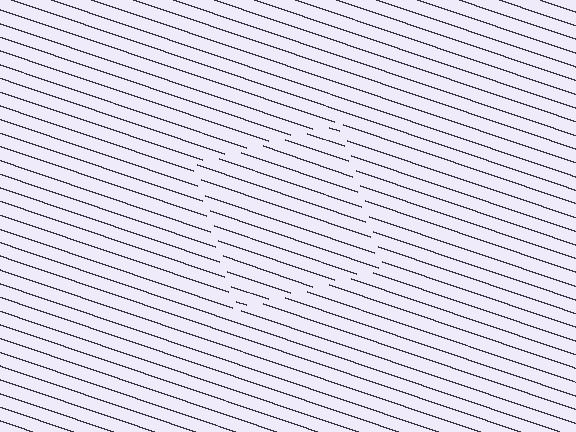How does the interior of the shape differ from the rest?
The interior of the shape contains the same grating, shifted by half a period — the contour is defined by the phase discontinuity where line-ends from the inner and outer gratings abut.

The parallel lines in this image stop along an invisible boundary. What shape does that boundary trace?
An illusory square. The interior of the shape contains the same grating, shifted by half a period — the contour is defined by the phase discontinuity where line-ends from the inner and outer gratings abut.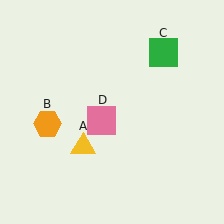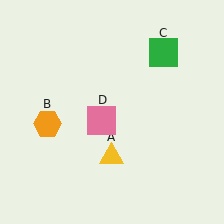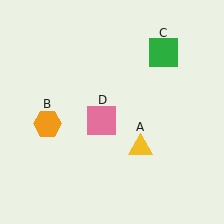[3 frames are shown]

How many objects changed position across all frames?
1 object changed position: yellow triangle (object A).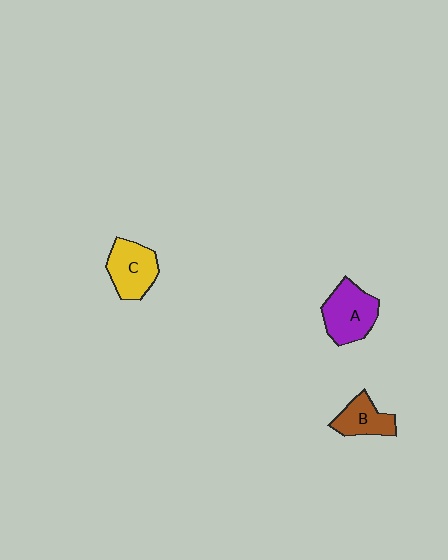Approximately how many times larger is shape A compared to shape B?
Approximately 1.4 times.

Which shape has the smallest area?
Shape B (brown).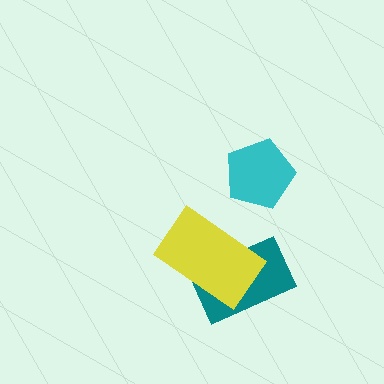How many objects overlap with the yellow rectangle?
1 object overlaps with the yellow rectangle.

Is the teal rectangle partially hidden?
Yes, it is partially covered by another shape.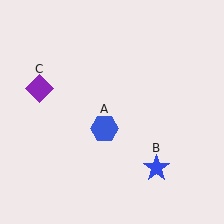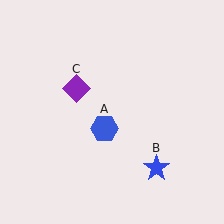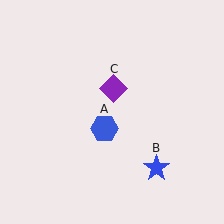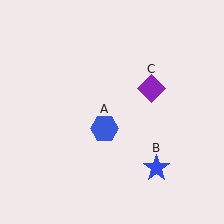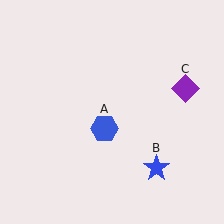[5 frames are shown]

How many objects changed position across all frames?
1 object changed position: purple diamond (object C).